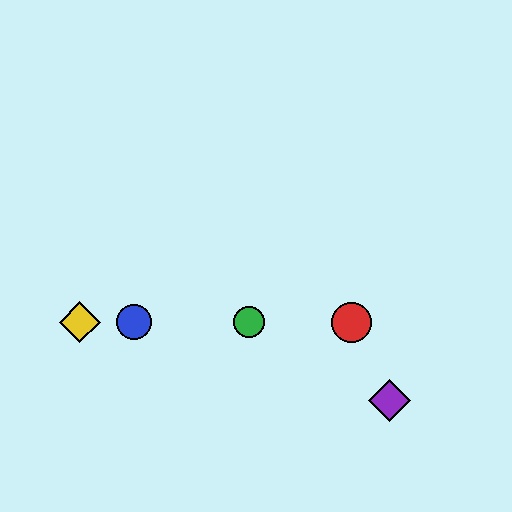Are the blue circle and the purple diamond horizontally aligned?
No, the blue circle is at y≈322 and the purple diamond is at y≈401.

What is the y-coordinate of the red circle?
The red circle is at y≈322.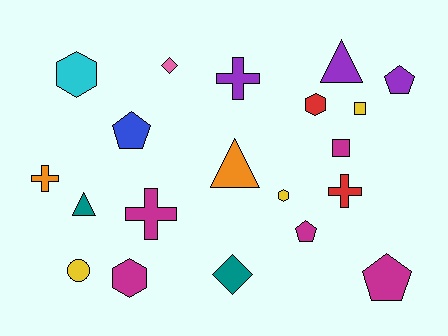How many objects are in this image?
There are 20 objects.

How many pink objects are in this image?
There is 1 pink object.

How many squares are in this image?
There are 2 squares.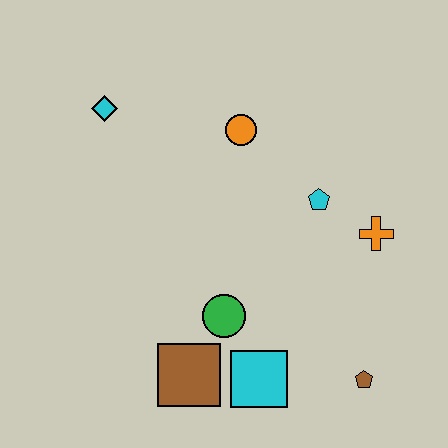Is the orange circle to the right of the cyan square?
No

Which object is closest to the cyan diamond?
The orange circle is closest to the cyan diamond.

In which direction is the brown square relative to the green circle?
The brown square is below the green circle.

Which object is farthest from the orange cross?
The cyan diamond is farthest from the orange cross.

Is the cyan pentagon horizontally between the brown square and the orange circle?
No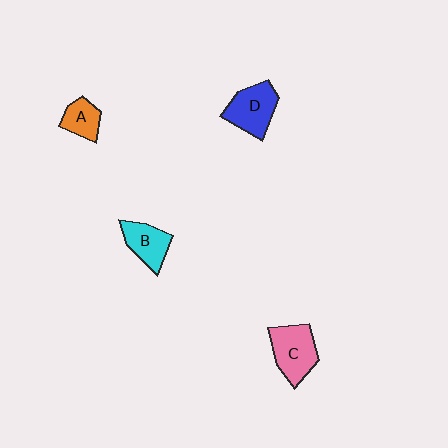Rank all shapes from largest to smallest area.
From largest to smallest: C (pink), D (blue), B (cyan), A (orange).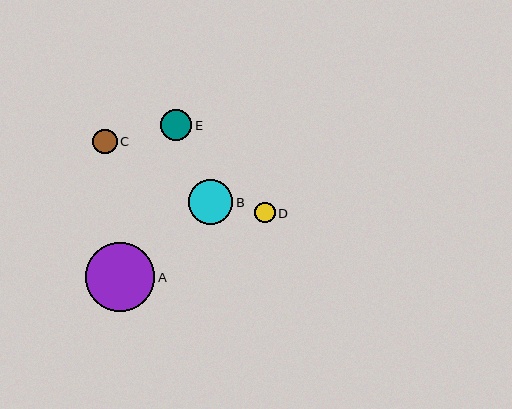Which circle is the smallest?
Circle D is the smallest with a size of approximately 20 pixels.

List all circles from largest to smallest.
From largest to smallest: A, B, E, C, D.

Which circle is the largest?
Circle A is the largest with a size of approximately 69 pixels.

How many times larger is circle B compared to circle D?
Circle B is approximately 2.2 times the size of circle D.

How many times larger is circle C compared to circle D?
Circle C is approximately 1.2 times the size of circle D.